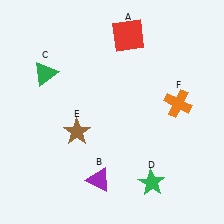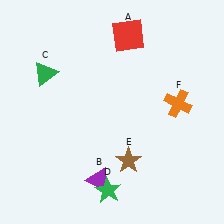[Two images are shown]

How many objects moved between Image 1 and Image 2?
2 objects moved between the two images.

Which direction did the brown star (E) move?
The brown star (E) moved right.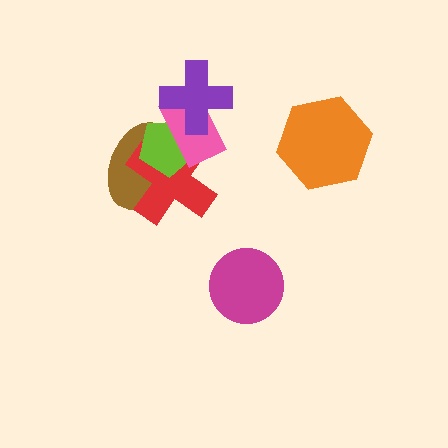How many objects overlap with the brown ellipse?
3 objects overlap with the brown ellipse.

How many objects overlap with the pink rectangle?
4 objects overlap with the pink rectangle.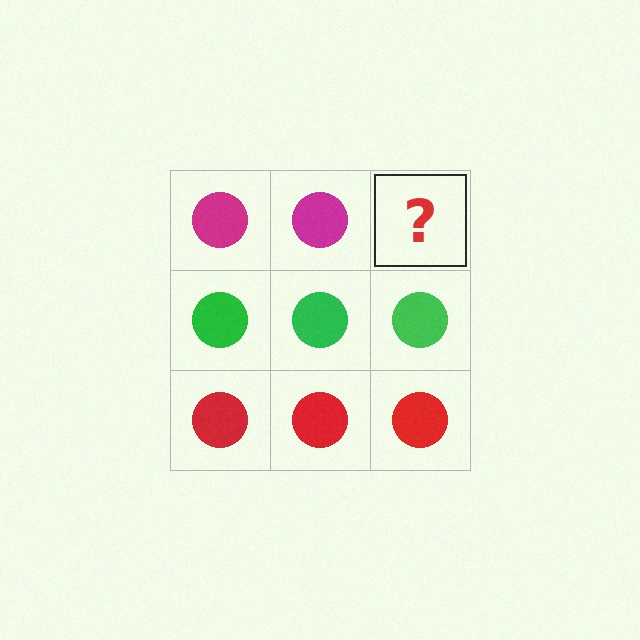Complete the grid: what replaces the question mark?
The question mark should be replaced with a magenta circle.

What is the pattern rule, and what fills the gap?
The rule is that each row has a consistent color. The gap should be filled with a magenta circle.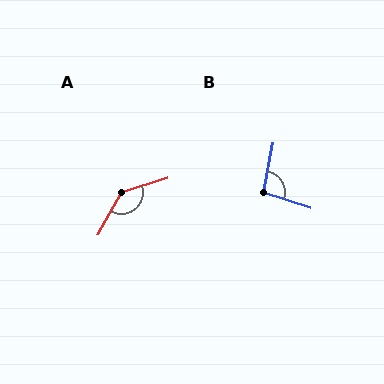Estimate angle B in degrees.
Approximately 97 degrees.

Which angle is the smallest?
B, at approximately 97 degrees.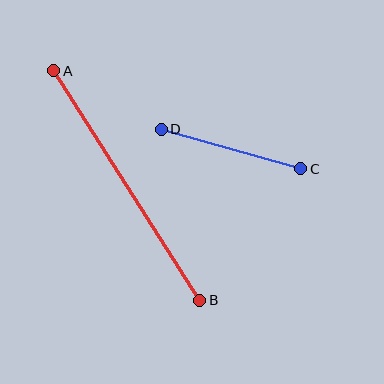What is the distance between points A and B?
The distance is approximately 272 pixels.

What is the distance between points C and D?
The distance is approximately 145 pixels.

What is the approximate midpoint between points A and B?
The midpoint is at approximately (127, 186) pixels.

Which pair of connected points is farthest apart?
Points A and B are farthest apart.